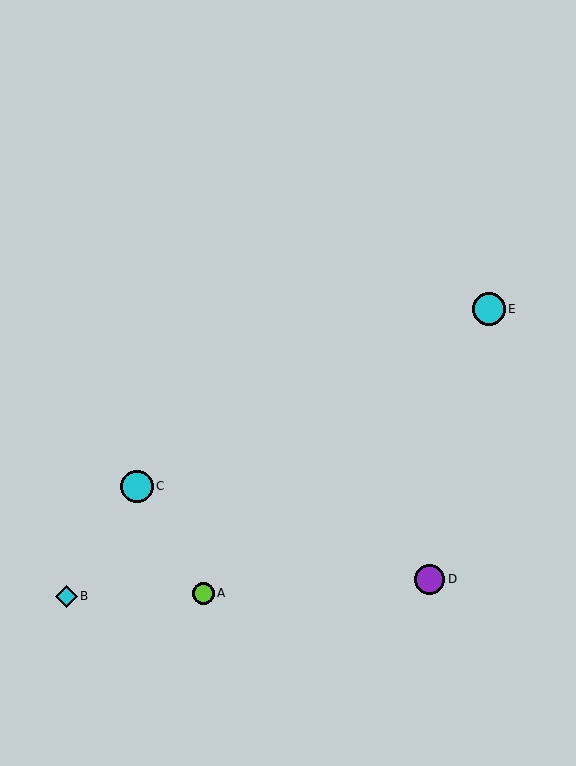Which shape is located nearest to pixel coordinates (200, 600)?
The lime circle (labeled A) at (203, 593) is nearest to that location.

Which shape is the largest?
The cyan circle (labeled C) is the largest.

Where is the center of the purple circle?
The center of the purple circle is at (429, 579).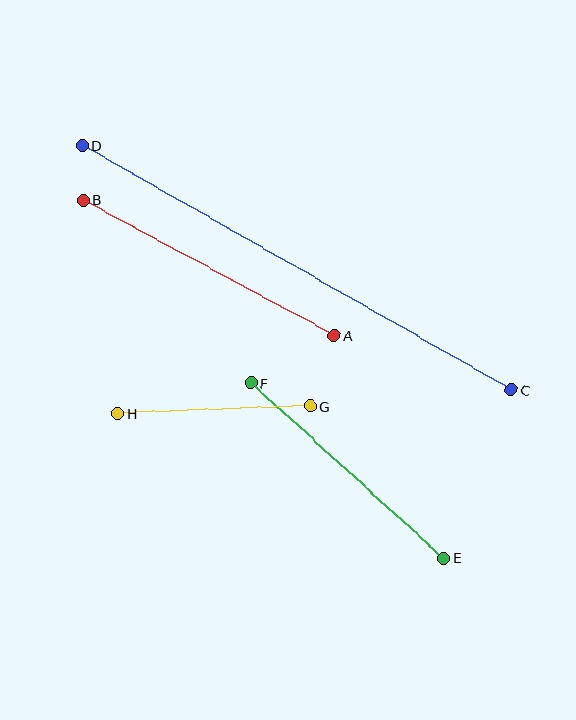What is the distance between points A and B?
The distance is approximately 285 pixels.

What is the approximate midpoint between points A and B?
The midpoint is at approximately (209, 268) pixels.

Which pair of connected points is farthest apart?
Points C and D are farthest apart.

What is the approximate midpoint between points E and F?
The midpoint is at approximately (347, 471) pixels.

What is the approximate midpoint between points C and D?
The midpoint is at approximately (297, 268) pixels.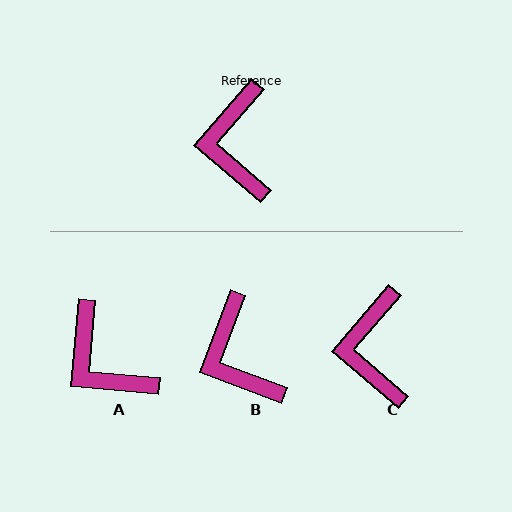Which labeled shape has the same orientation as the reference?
C.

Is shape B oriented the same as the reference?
No, it is off by about 20 degrees.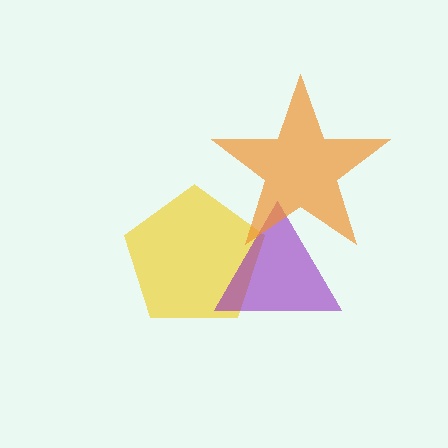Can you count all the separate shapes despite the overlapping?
Yes, there are 3 separate shapes.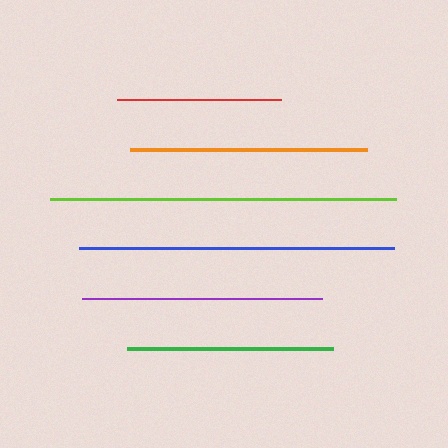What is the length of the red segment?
The red segment is approximately 164 pixels long.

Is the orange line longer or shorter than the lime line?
The lime line is longer than the orange line.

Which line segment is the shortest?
The red line is the shortest at approximately 164 pixels.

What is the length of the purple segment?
The purple segment is approximately 239 pixels long.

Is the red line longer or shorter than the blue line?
The blue line is longer than the red line.